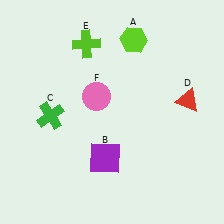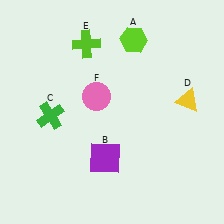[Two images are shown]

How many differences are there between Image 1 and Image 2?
There is 1 difference between the two images.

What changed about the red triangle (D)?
In Image 1, D is red. In Image 2, it changed to yellow.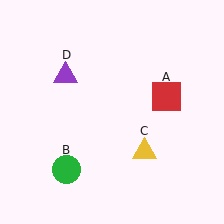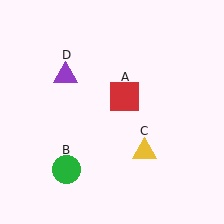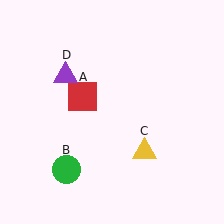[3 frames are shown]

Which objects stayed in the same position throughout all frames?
Green circle (object B) and yellow triangle (object C) and purple triangle (object D) remained stationary.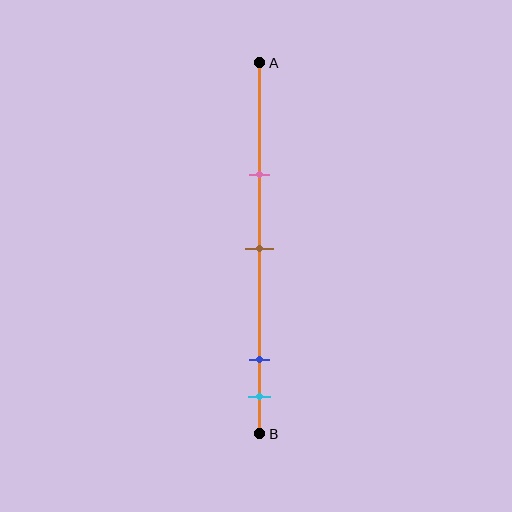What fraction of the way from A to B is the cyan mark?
The cyan mark is approximately 90% (0.9) of the way from A to B.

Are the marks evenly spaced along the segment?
No, the marks are not evenly spaced.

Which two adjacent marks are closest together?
The blue and cyan marks are the closest adjacent pair.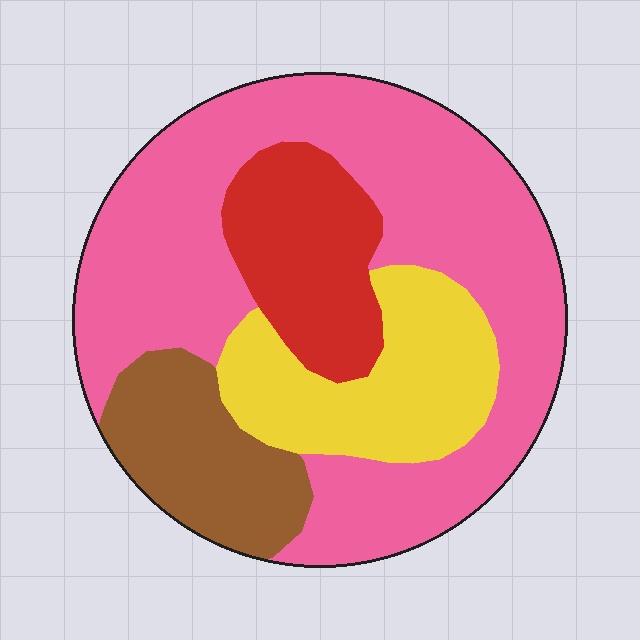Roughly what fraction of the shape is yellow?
Yellow covers 18% of the shape.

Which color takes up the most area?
Pink, at roughly 55%.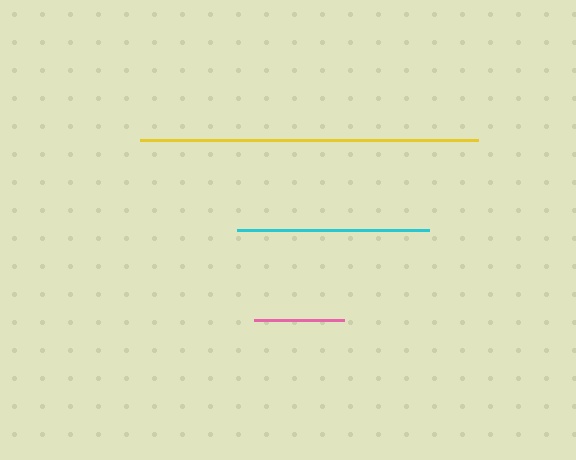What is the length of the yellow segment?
The yellow segment is approximately 338 pixels long.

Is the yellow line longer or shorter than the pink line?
The yellow line is longer than the pink line.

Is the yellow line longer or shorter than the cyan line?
The yellow line is longer than the cyan line.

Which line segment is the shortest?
The pink line is the shortest at approximately 90 pixels.